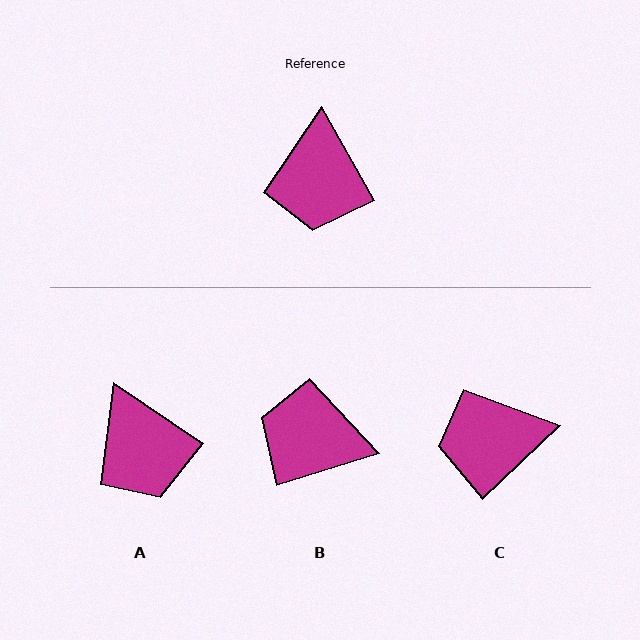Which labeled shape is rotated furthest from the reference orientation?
B, about 103 degrees away.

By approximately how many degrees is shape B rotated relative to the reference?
Approximately 103 degrees clockwise.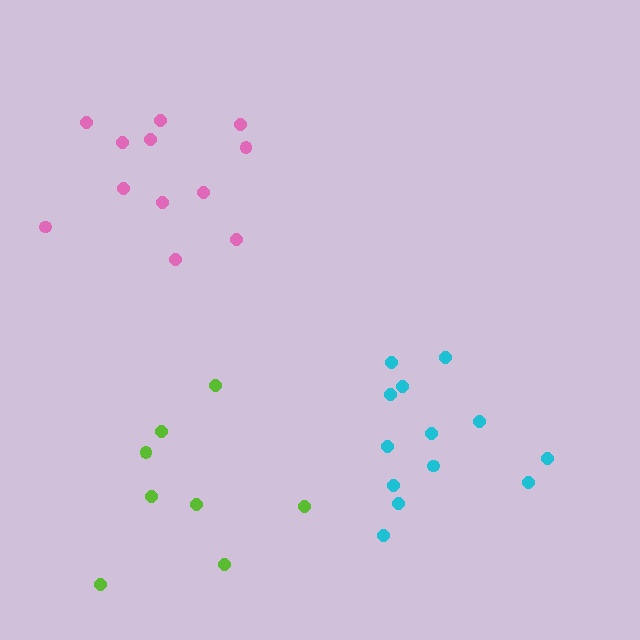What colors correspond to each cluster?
The clusters are colored: pink, cyan, lime.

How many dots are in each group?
Group 1: 12 dots, Group 2: 13 dots, Group 3: 8 dots (33 total).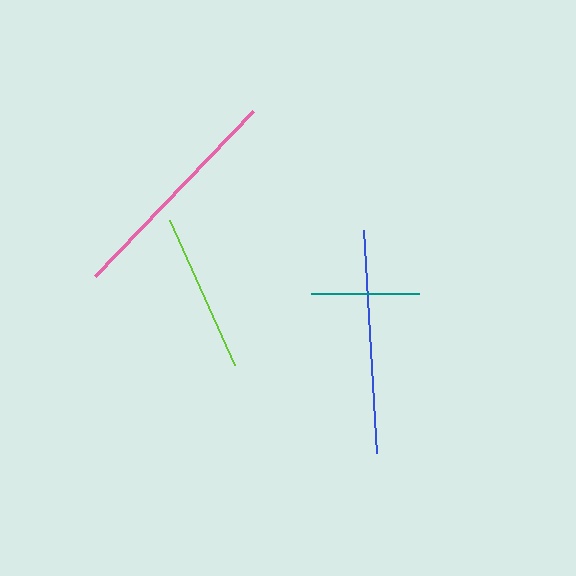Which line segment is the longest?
The pink line is the longest at approximately 228 pixels.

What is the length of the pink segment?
The pink segment is approximately 228 pixels long.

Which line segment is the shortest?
The teal line is the shortest at approximately 108 pixels.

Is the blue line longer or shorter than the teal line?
The blue line is longer than the teal line.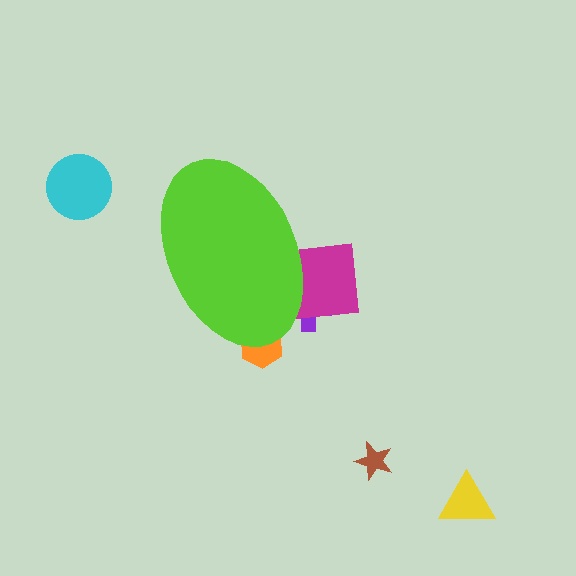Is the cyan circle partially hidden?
No, the cyan circle is fully visible.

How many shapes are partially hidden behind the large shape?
3 shapes are partially hidden.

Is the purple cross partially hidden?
Yes, the purple cross is partially hidden behind the lime ellipse.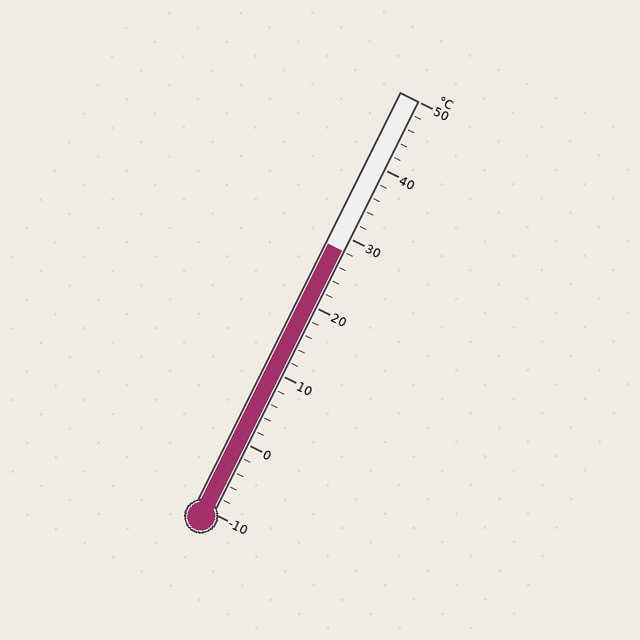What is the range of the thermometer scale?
The thermometer scale ranges from -10°C to 50°C.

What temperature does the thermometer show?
The thermometer shows approximately 28°C.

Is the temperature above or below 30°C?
The temperature is below 30°C.